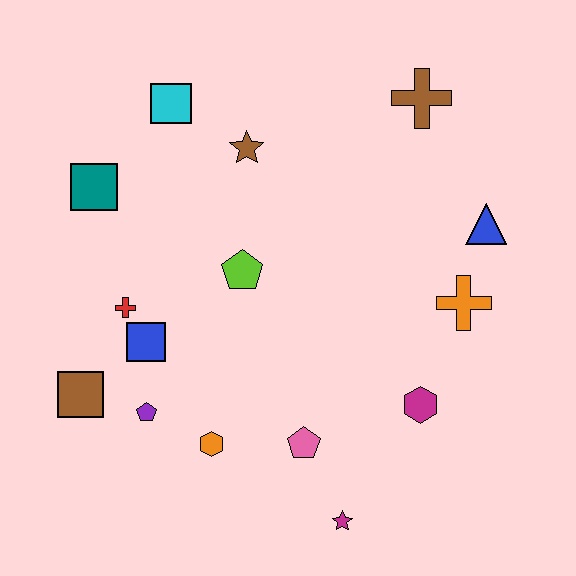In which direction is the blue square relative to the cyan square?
The blue square is below the cyan square.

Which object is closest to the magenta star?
The pink pentagon is closest to the magenta star.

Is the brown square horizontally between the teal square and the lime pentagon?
No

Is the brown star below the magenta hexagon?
No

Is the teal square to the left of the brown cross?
Yes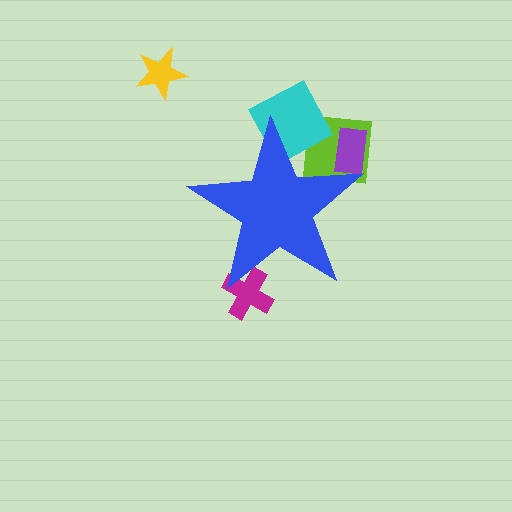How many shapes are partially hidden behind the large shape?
4 shapes are partially hidden.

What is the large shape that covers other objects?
A blue star.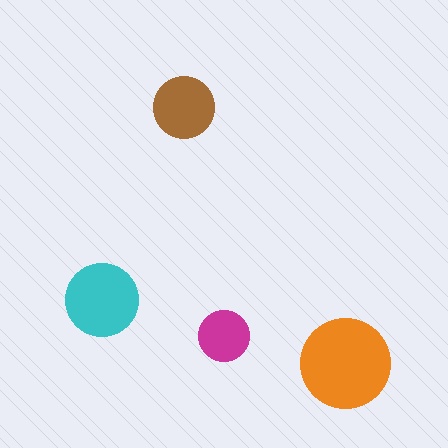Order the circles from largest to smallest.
the orange one, the cyan one, the brown one, the magenta one.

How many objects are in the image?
There are 4 objects in the image.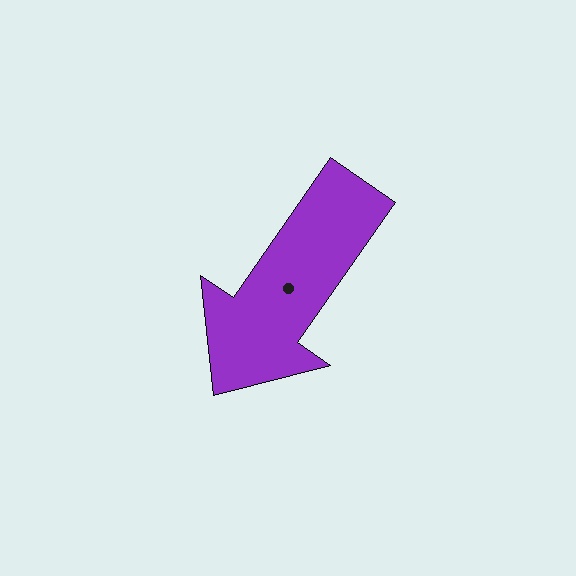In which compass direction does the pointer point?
Southwest.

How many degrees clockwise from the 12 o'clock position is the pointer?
Approximately 215 degrees.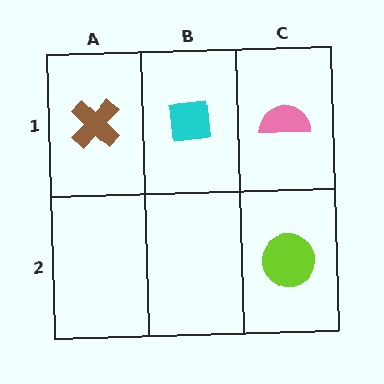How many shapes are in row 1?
3 shapes.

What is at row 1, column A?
A brown cross.